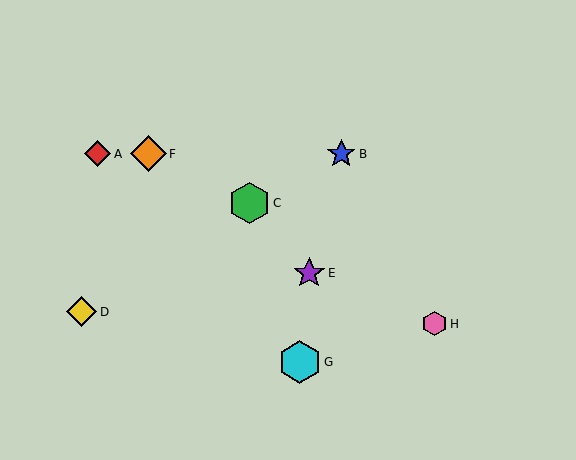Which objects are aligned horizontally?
Objects A, B, F are aligned horizontally.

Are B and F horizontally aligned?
Yes, both are at y≈154.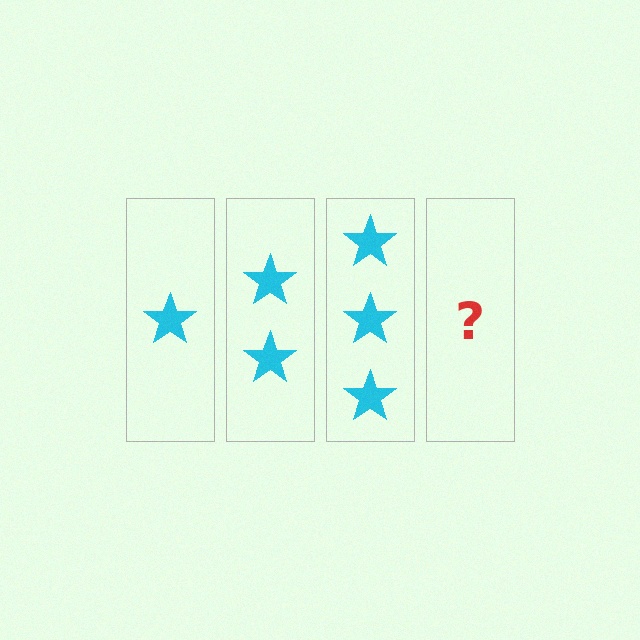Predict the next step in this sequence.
The next step is 4 stars.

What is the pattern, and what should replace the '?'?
The pattern is that each step adds one more star. The '?' should be 4 stars.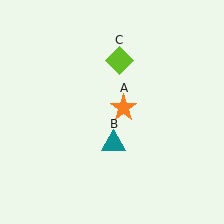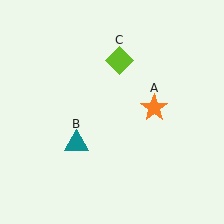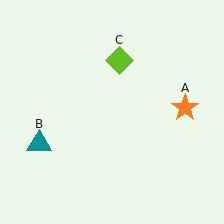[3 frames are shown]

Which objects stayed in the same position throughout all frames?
Lime diamond (object C) remained stationary.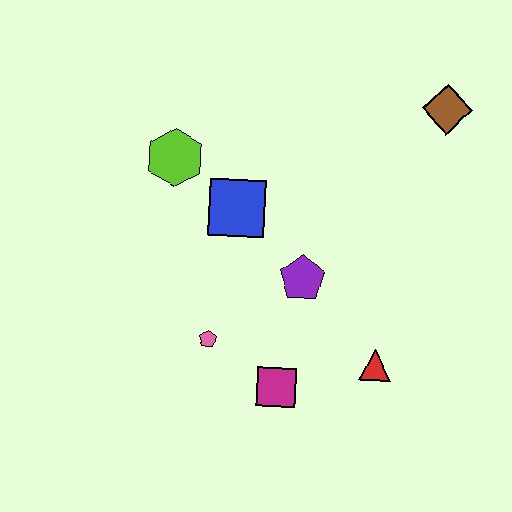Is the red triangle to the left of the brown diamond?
Yes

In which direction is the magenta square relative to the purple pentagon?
The magenta square is below the purple pentagon.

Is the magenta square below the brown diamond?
Yes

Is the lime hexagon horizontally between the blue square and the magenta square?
No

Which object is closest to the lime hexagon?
The blue square is closest to the lime hexagon.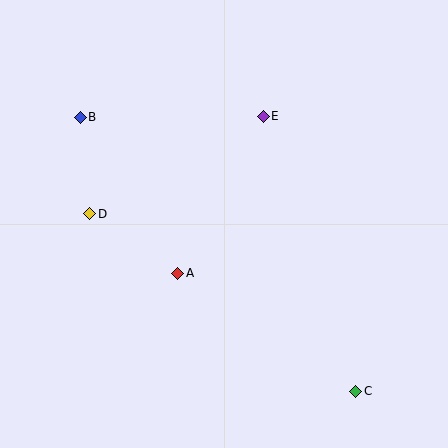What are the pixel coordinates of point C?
Point C is at (356, 391).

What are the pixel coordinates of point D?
Point D is at (90, 214).